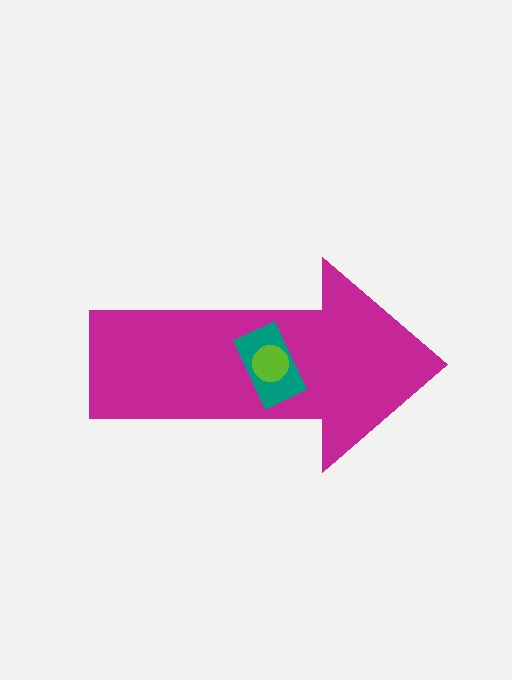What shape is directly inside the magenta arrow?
The teal rectangle.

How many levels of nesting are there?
3.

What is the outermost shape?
The magenta arrow.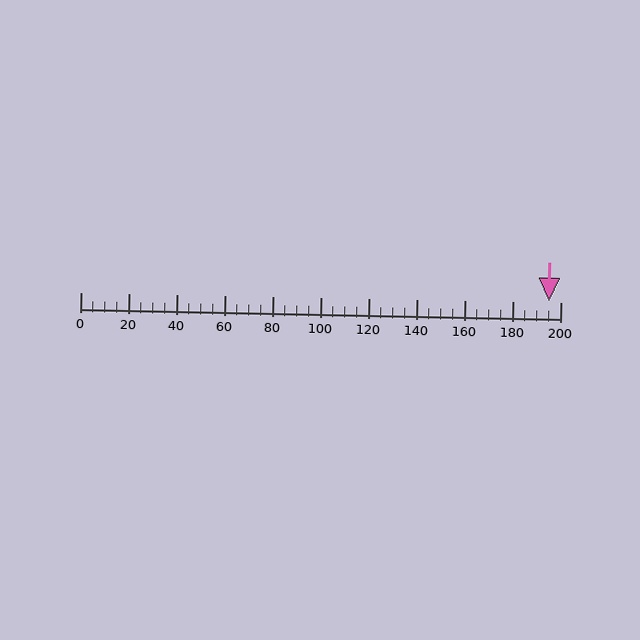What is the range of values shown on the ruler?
The ruler shows values from 0 to 200.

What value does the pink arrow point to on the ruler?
The pink arrow points to approximately 195.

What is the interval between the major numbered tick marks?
The major tick marks are spaced 20 units apart.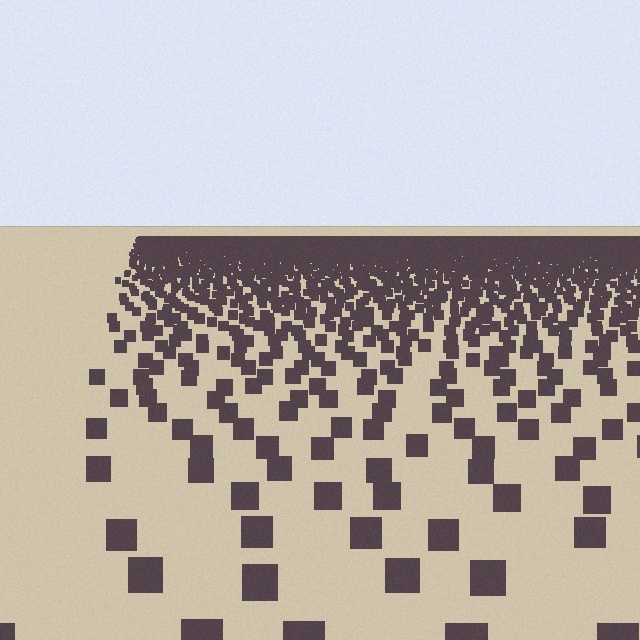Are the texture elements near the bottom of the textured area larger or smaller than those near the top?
Larger. Near the bottom, elements are closer to the viewer and appear at a bigger on-screen size.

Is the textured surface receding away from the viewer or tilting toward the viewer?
The surface is receding away from the viewer. Texture elements get smaller and denser toward the top.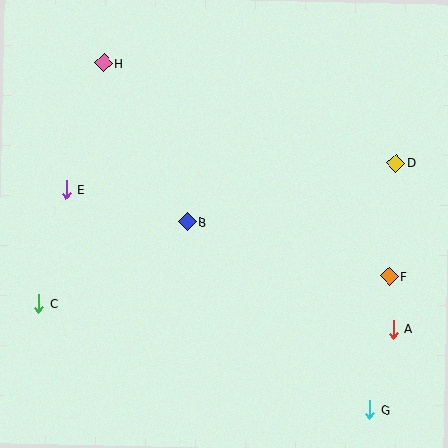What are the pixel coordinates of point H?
Point H is at (104, 63).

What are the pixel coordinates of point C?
Point C is at (39, 304).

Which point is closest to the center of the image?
Point B at (187, 222) is closest to the center.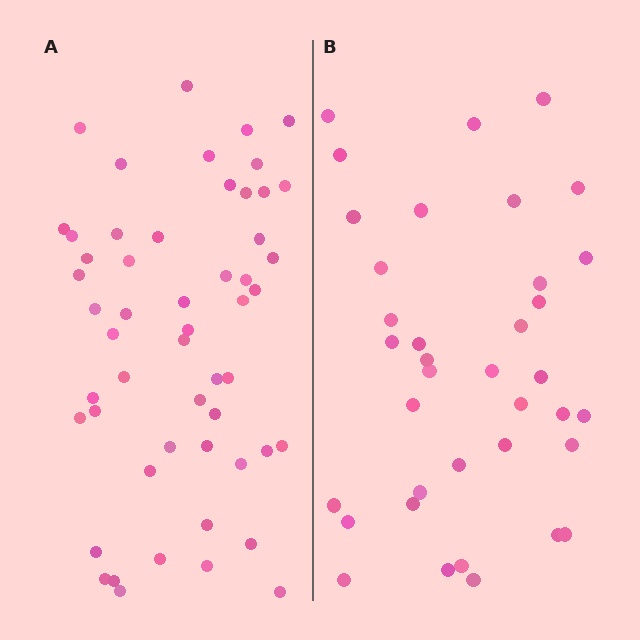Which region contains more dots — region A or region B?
Region A (the left region) has more dots.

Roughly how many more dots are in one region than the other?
Region A has approximately 15 more dots than region B.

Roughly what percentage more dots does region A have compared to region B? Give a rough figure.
About 45% more.